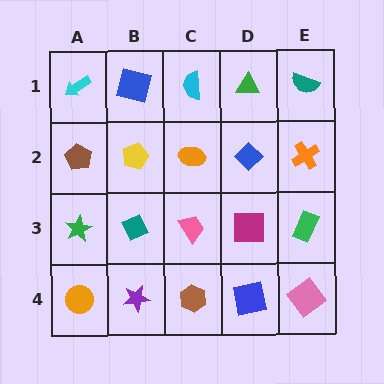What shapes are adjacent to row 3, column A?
A brown pentagon (row 2, column A), an orange circle (row 4, column A), a teal diamond (row 3, column B).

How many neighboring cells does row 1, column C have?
3.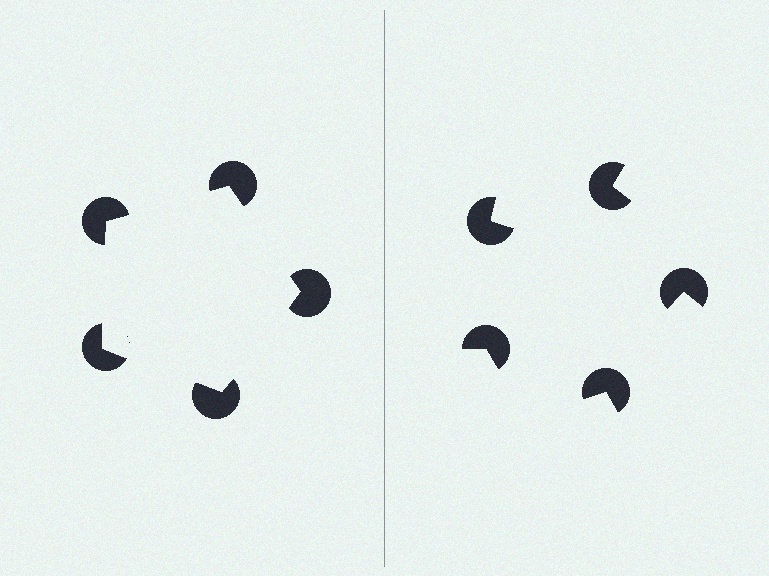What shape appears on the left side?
An illusory pentagon.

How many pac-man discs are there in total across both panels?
10 — 5 on each side.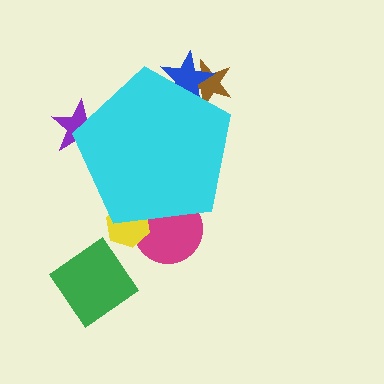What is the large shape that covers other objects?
A cyan pentagon.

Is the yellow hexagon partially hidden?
Yes, the yellow hexagon is partially hidden behind the cyan pentagon.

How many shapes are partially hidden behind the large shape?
5 shapes are partially hidden.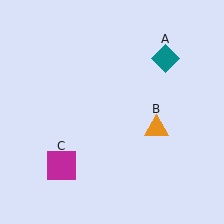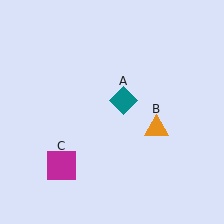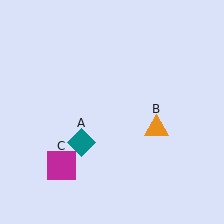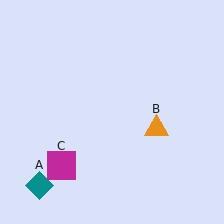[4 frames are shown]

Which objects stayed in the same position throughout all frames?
Orange triangle (object B) and magenta square (object C) remained stationary.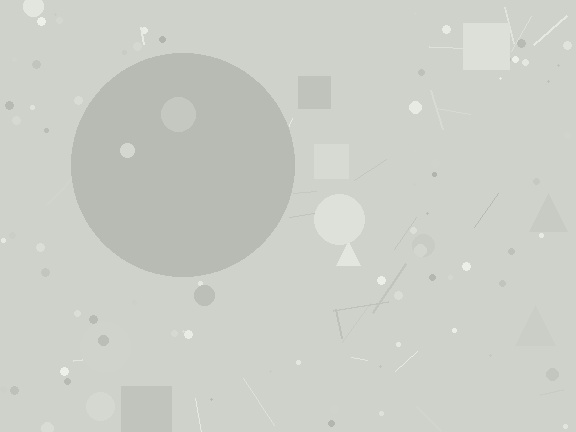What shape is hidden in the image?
A circle is hidden in the image.